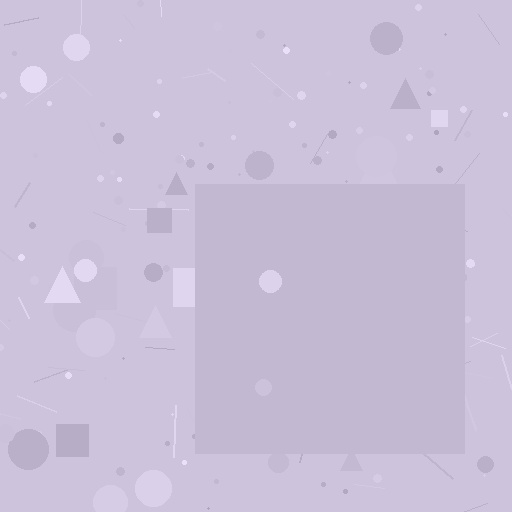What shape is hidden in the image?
A square is hidden in the image.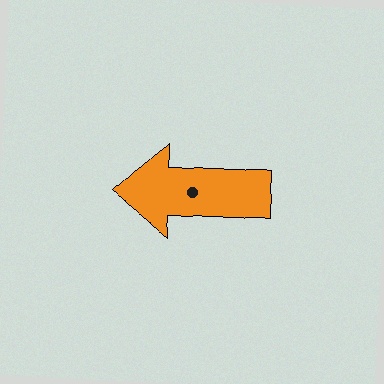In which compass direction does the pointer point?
West.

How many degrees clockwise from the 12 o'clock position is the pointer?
Approximately 269 degrees.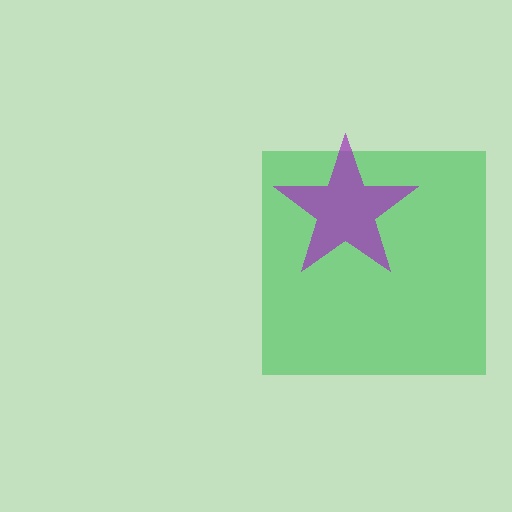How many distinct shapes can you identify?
There are 2 distinct shapes: a green square, a purple star.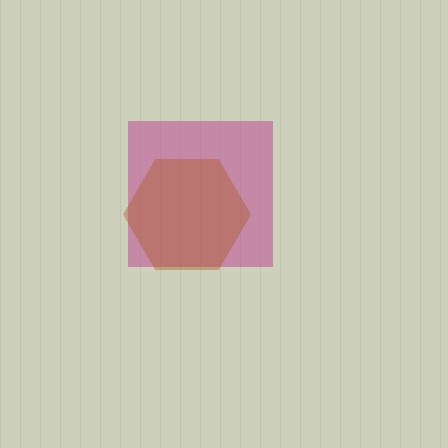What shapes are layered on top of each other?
The layered shapes are: a magenta square, a brown hexagon.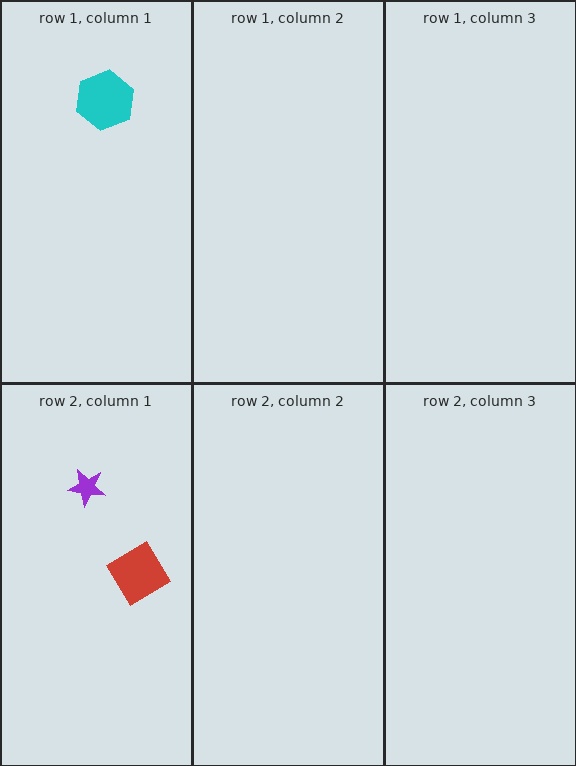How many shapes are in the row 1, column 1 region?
1.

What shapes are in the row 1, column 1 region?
The cyan hexagon.